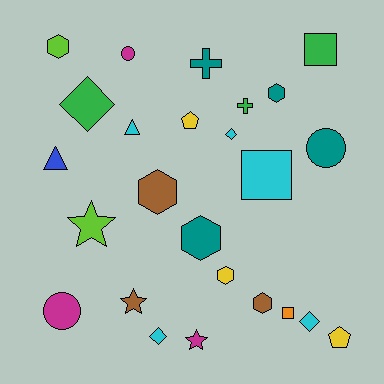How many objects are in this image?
There are 25 objects.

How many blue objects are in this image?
There is 1 blue object.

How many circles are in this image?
There are 3 circles.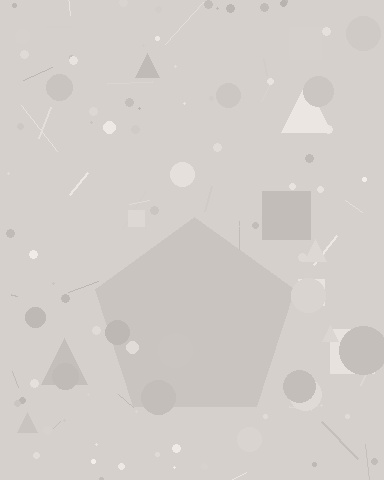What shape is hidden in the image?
A pentagon is hidden in the image.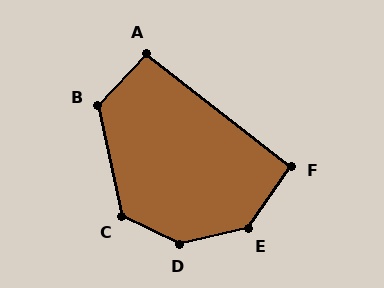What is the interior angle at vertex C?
Approximately 128 degrees (obtuse).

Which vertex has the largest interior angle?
D, at approximately 141 degrees.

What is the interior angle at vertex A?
Approximately 95 degrees (approximately right).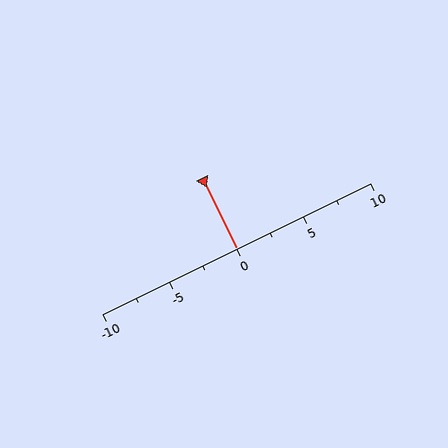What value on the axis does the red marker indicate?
The marker indicates approximately 0.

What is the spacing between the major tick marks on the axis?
The major ticks are spaced 5 apart.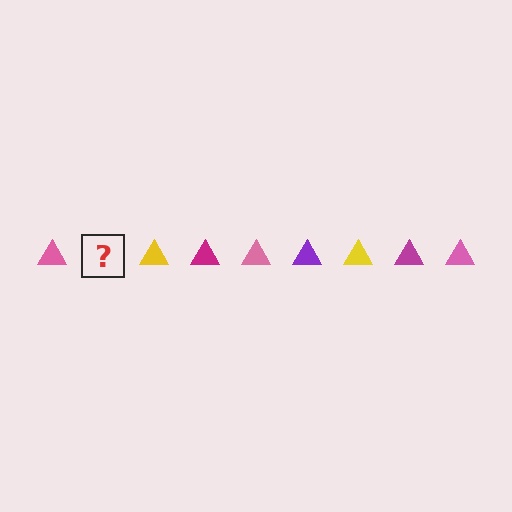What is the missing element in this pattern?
The missing element is a purple triangle.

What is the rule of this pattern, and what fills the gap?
The rule is that the pattern cycles through pink, purple, yellow, magenta triangles. The gap should be filled with a purple triangle.